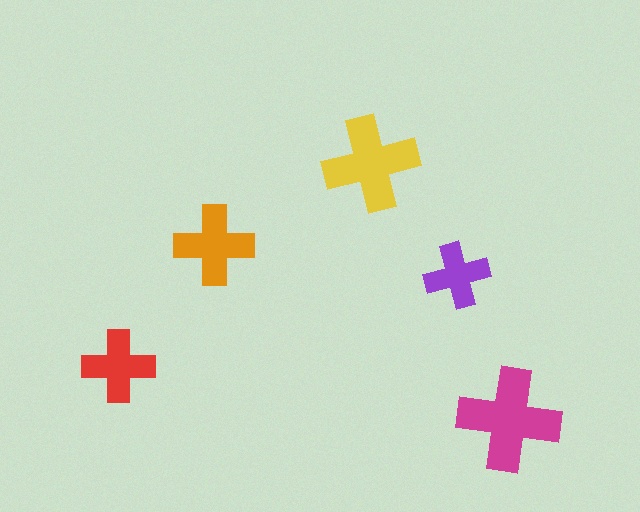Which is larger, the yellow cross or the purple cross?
The yellow one.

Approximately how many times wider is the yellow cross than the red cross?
About 1.5 times wider.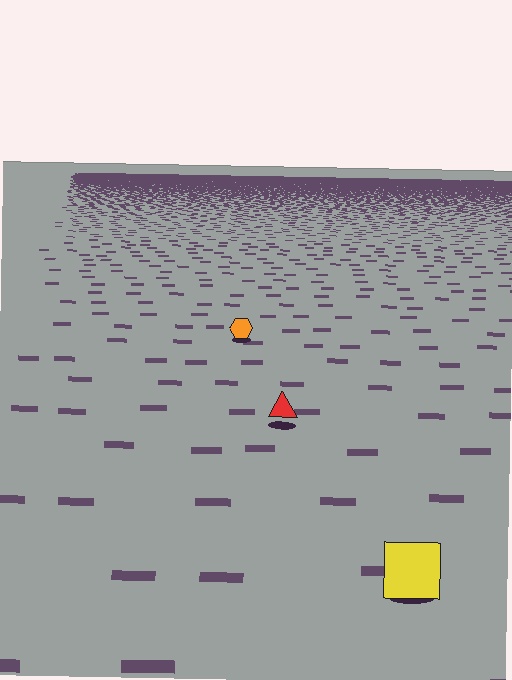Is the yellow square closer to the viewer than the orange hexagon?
Yes. The yellow square is closer — you can tell from the texture gradient: the ground texture is coarser near it.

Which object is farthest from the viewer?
The orange hexagon is farthest from the viewer. It appears smaller and the ground texture around it is denser.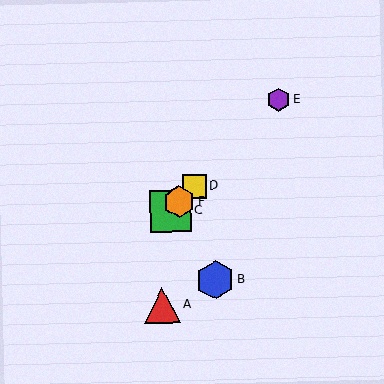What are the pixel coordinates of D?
Object D is at (194, 186).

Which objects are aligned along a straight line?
Objects C, D, E, F are aligned along a straight line.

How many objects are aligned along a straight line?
4 objects (C, D, E, F) are aligned along a straight line.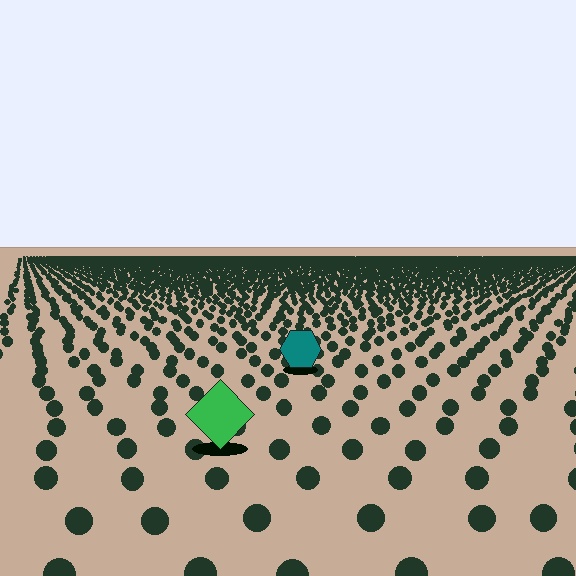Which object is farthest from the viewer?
The teal hexagon is farthest from the viewer. It appears smaller and the ground texture around it is denser.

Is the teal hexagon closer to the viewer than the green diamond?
No. The green diamond is closer — you can tell from the texture gradient: the ground texture is coarser near it.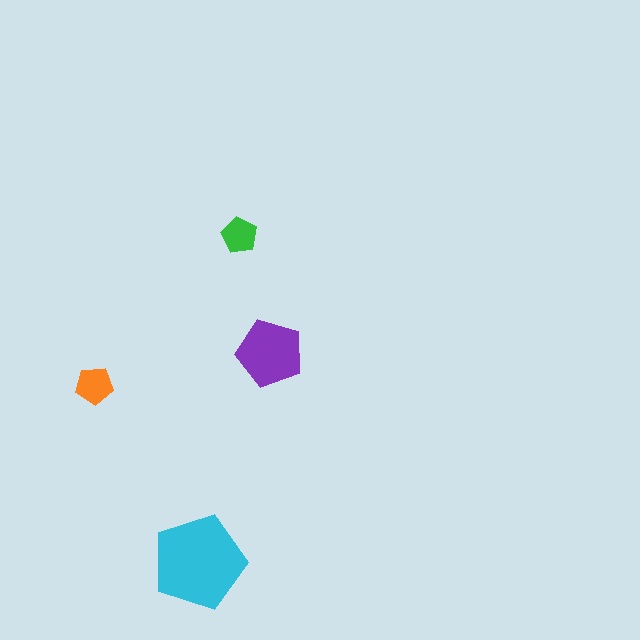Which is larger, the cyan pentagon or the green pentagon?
The cyan one.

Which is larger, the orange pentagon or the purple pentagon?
The purple one.